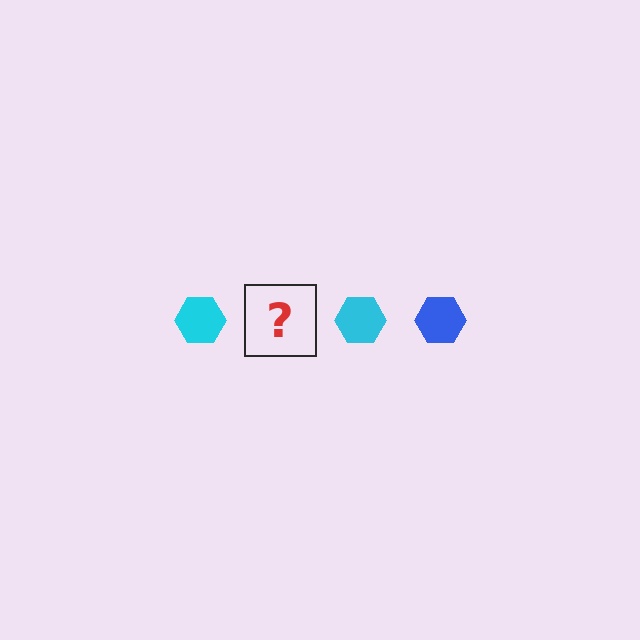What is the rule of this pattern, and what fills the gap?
The rule is that the pattern cycles through cyan, blue hexagons. The gap should be filled with a blue hexagon.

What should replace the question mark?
The question mark should be replaced with a blue hexagon.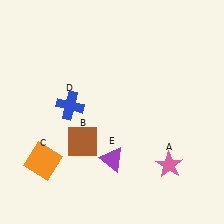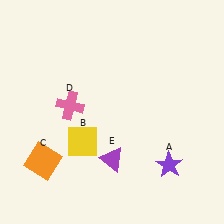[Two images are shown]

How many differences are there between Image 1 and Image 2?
There are 3 differences between the two images.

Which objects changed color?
A changed from pink to purple. B changed from brown to yellow. D changed from blue to pink.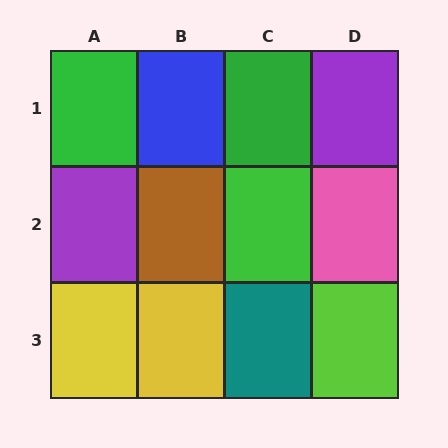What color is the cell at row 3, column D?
Lime.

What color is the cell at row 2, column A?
Purple.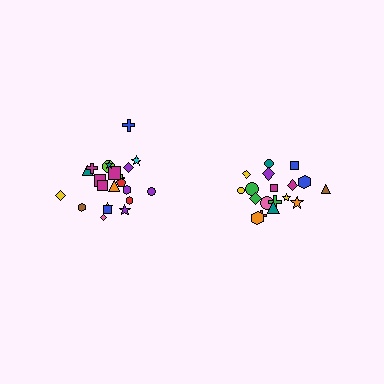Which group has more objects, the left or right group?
The left group.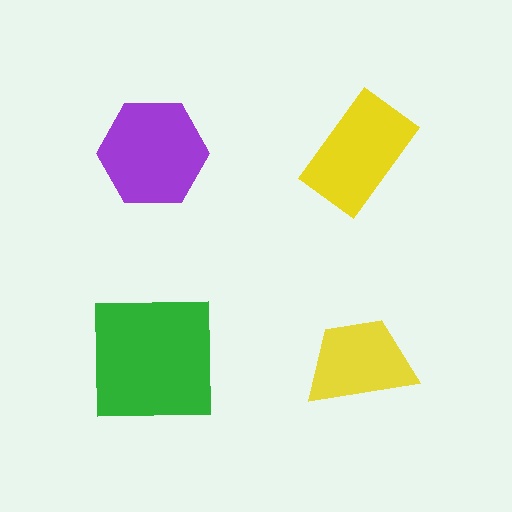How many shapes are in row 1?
2 shapes.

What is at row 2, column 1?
A green square.